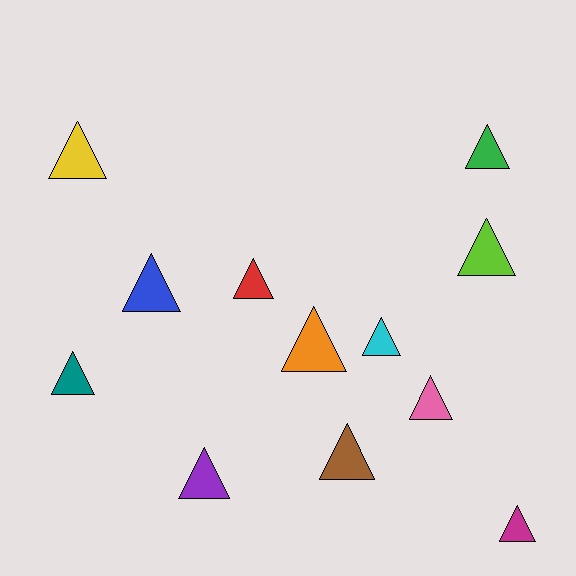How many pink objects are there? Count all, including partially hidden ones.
There is 1 pink object.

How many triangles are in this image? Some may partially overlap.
There are 12 triangles.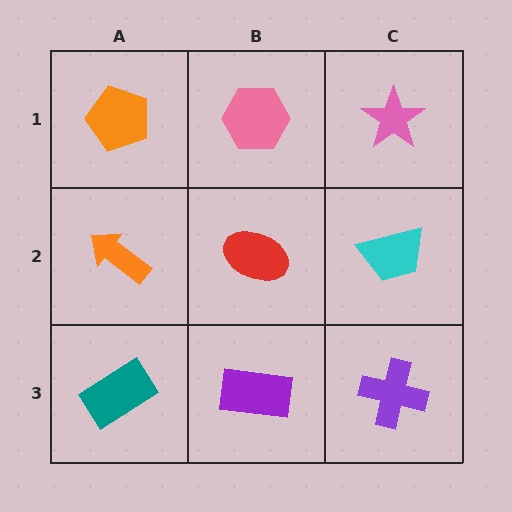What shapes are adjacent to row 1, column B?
A red ellipse (row 2, column B), an orange pentagon (row 1, column A), a pink star (row 1, column C).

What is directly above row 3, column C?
A cyan trapezoid.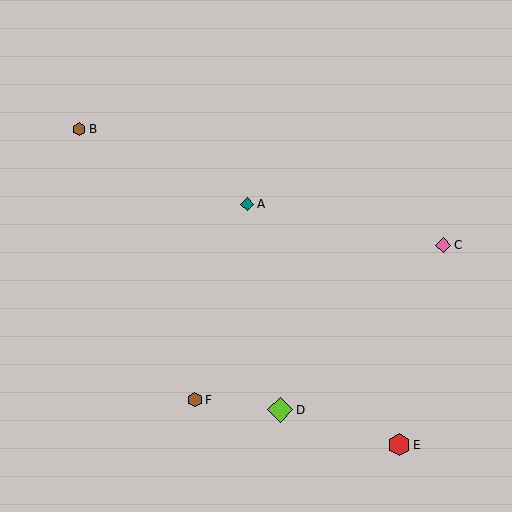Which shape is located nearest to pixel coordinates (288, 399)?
The lime diamond (labeled D) at (280, 410) is nearest to that location.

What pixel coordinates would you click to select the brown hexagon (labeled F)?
Click at (195, 400) to select the brown hexagon F.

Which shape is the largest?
The lime diamond (labeled D) is the largest.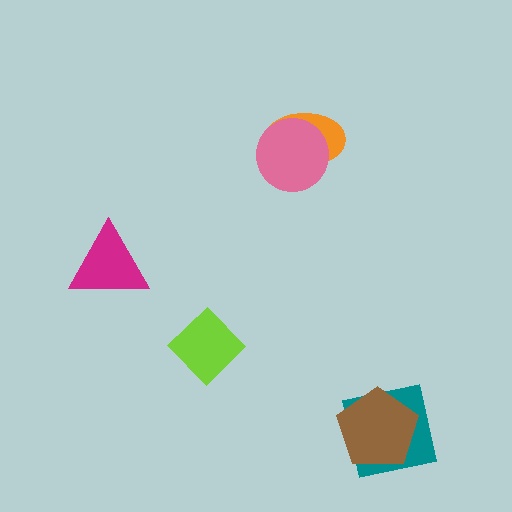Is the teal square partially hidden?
Yes, it is partially covered by another shape.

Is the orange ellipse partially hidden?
Yes, it is partially covered by another shape.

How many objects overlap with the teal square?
1 object overlaps with the teal square.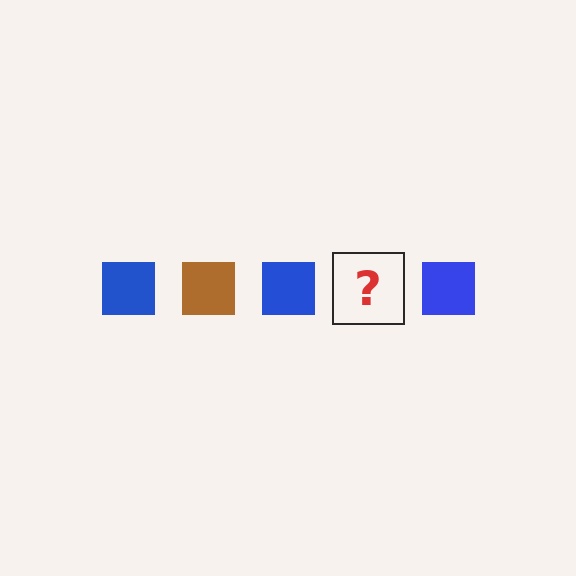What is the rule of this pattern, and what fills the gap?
The rule is that the pattern cycles through blue, brown squares. The gap should be filled with a brown square.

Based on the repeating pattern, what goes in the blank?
The blank should be a brown square.